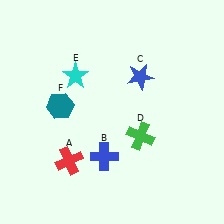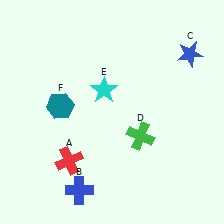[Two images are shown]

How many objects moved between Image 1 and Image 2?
3 objects moved between the two images.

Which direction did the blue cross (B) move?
The blue cross (B) moved down.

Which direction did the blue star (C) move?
The blue star (C) moved right.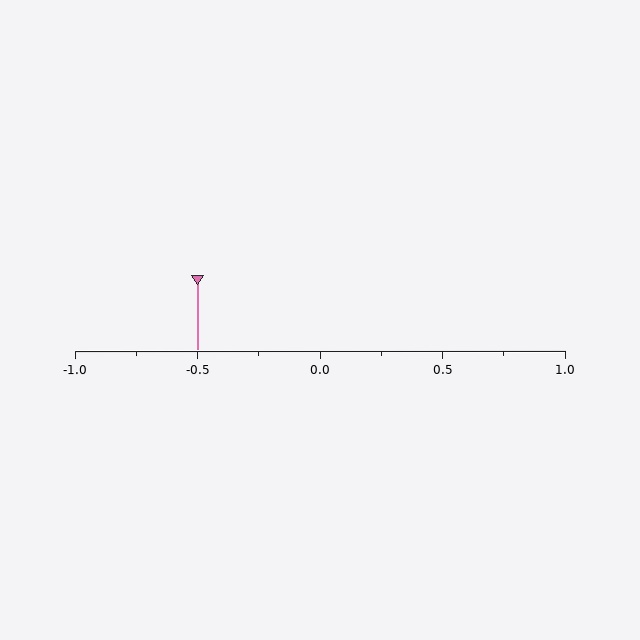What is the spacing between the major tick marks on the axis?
The major ticks are spaced 0.5 apart.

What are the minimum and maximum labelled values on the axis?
The axis runs from -1.0 to 1.0.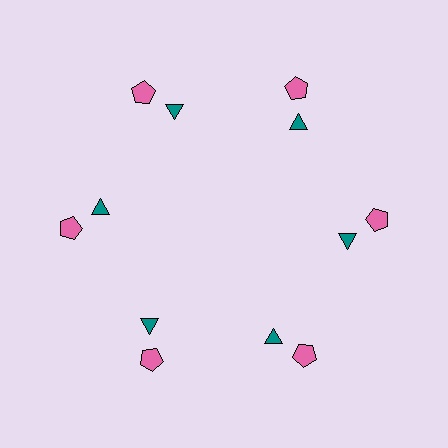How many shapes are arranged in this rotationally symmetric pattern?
There are 12 shapes, arranged in 6 groups of 2.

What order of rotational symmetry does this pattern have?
This pattern has 6-fold rotational symmetry.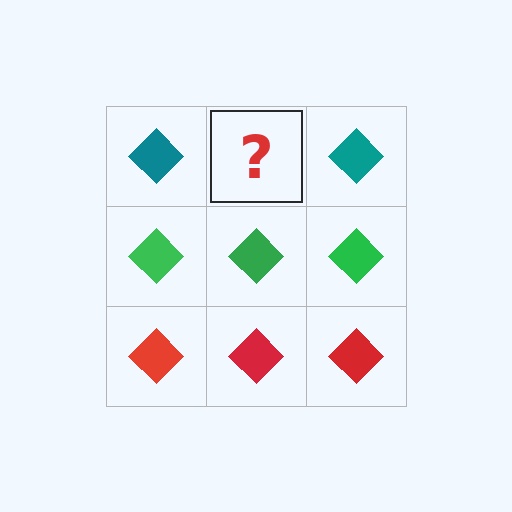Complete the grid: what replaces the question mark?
The question mark should be replaced with a teal diamond.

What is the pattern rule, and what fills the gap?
The rule is that each row has a consistent color. The gap should be filled with a teal diamond.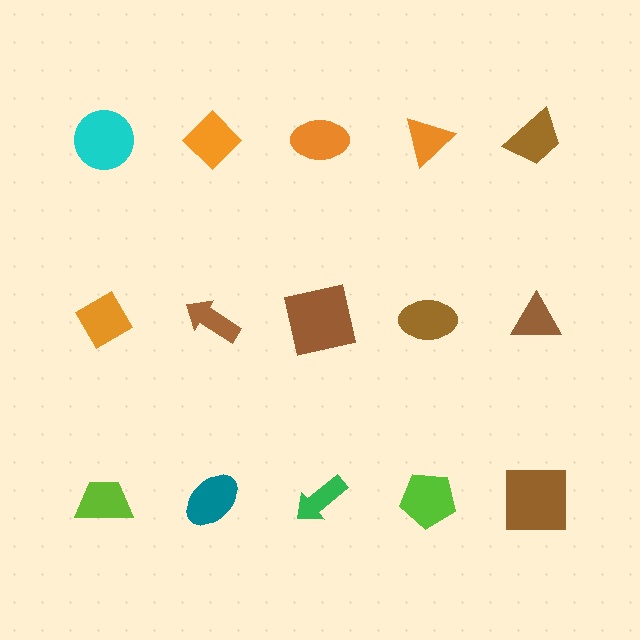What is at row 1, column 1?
A cyan circle.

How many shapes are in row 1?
5 shapes.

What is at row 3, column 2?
A teal ellipse.